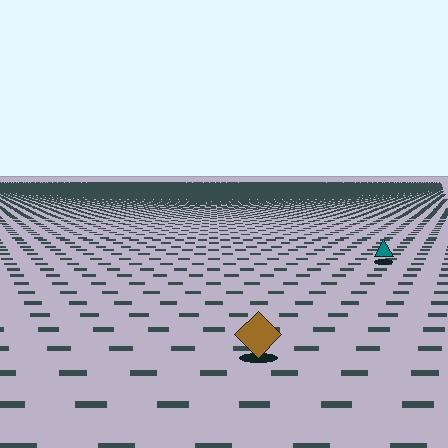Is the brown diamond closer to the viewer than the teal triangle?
Yes. The brown diamond is closer — you can tell from the texture gradient: the ground texture is coarser near it.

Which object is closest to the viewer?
The brown diamond is closest. The texture marks near it are larger and more spread out.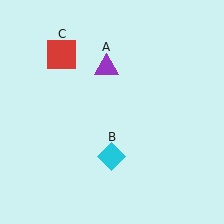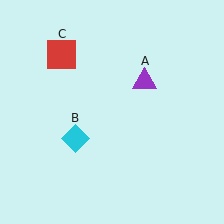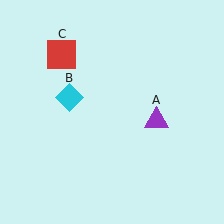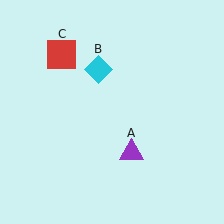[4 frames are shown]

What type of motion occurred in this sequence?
The purple triangle (object A), cyan diamond (object B) rotated clockwise around the center of the scene.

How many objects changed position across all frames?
2 objects changed position: purple triangle (object A), cyan diamond (object B).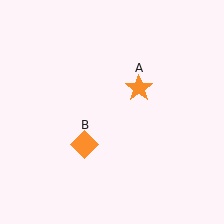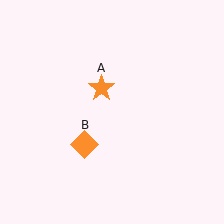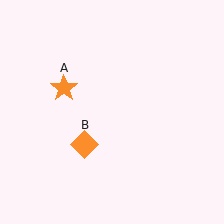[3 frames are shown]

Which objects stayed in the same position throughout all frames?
Orange diamond (object B) remained stationary.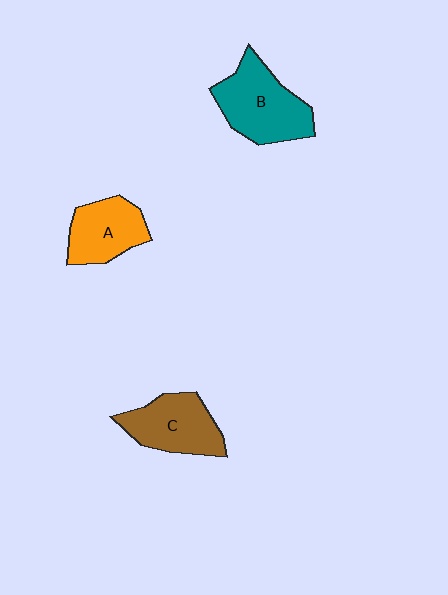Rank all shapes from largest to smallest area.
From largest to smallest: B (teal), C (brown), A (orange).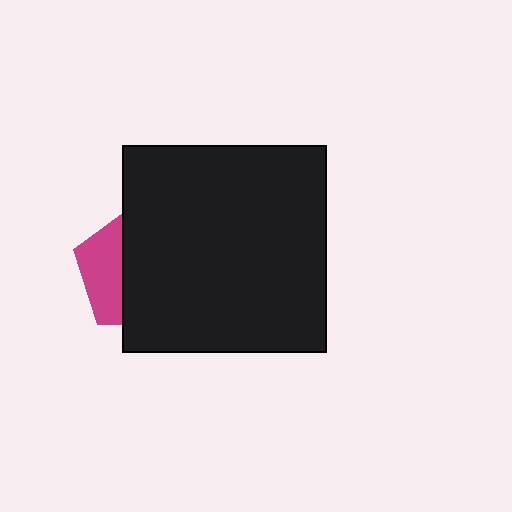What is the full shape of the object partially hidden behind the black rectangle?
The partially hidden object is a magenta pentagon.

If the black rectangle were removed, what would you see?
You would see the complete magenta pentagon.